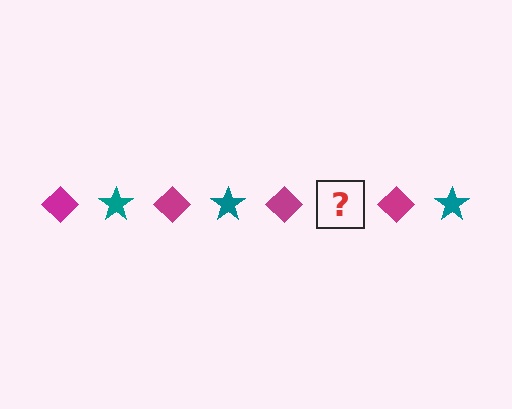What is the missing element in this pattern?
The missing element is a teal star.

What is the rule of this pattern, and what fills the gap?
The rule is that the pattern alternates between magenta diamond and teal star. The gap should be filled with a teal star.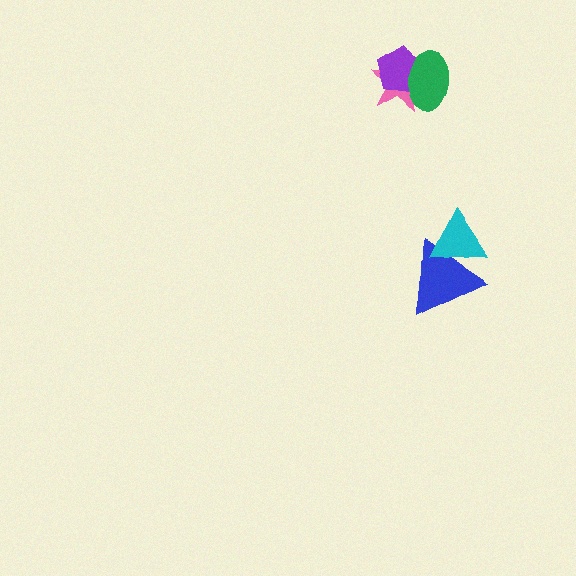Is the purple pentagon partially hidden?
Yes, it is partially covered by another shape.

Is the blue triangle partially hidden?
Yes, it is partially covered by another shape.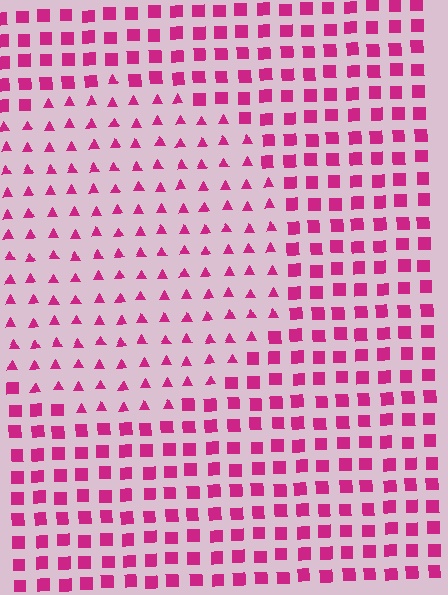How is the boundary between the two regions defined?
The boundary is defined by a change in element shape: triangles inside vs. squares outside. All elements share the same color and spacing.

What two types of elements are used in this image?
The image uses triangles inside the circle region and squares outside it.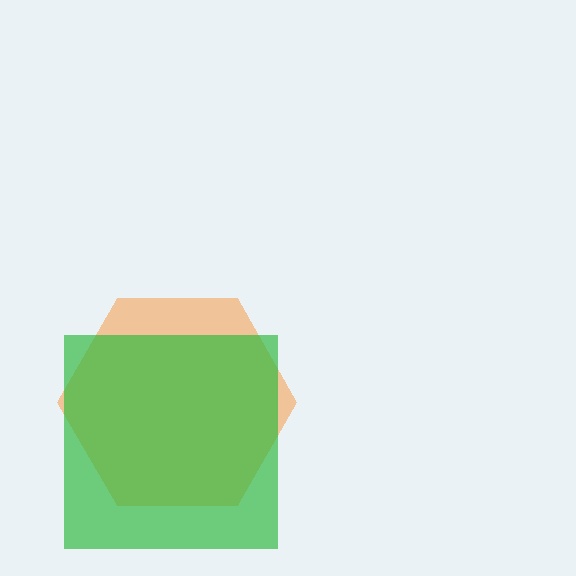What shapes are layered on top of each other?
The layered shapes are: an orange hexagon, a green square.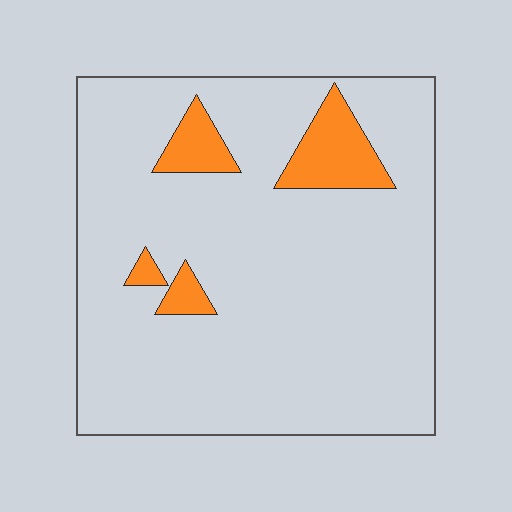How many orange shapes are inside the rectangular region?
4.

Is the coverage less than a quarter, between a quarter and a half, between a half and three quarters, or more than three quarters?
Less than a quarter.